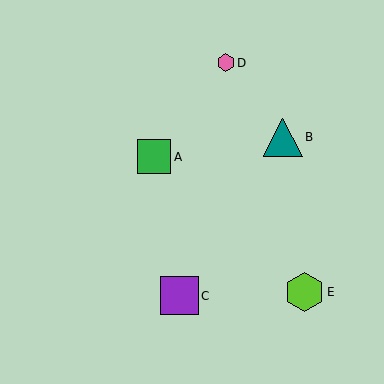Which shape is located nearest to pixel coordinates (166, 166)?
The green square (labeled A) at (154, 157) is nearest to that location.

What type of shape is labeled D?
Shape D is a pink hexagon.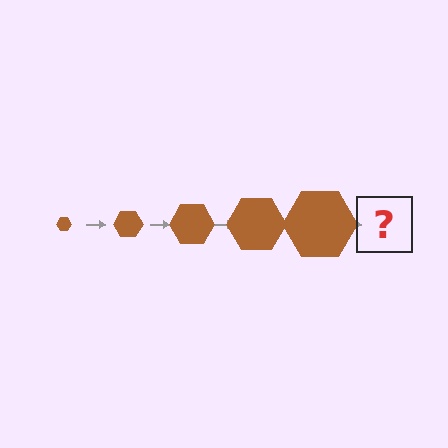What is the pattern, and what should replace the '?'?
The pattern is that the hexagon gets progressively larger each step. The '?' should be a brown hexagon, larger than the previous one.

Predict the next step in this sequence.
The next step is a brown hexagon, larger than the previous one.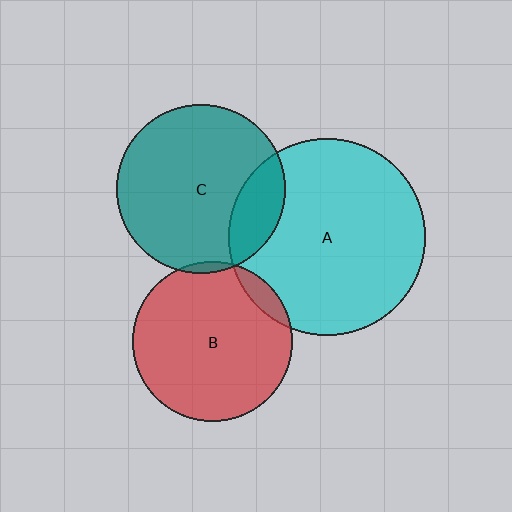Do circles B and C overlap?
Yes.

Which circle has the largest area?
Circle A (cyan).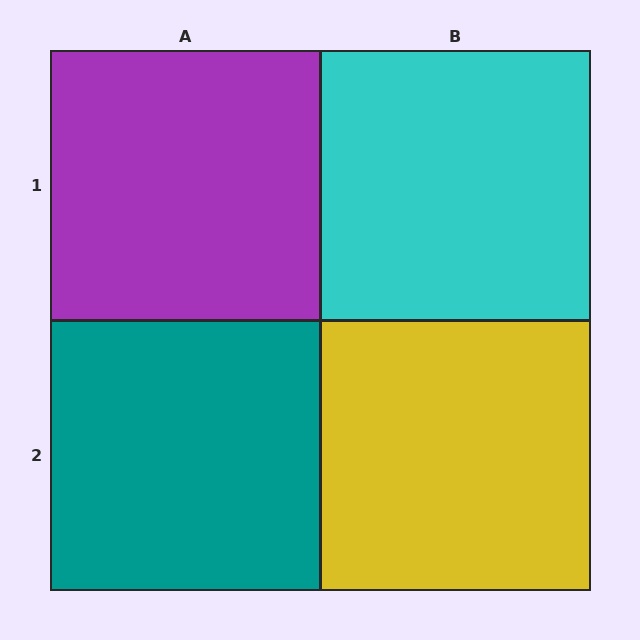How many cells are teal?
1 cell is teal.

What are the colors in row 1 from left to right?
Purple, cyan.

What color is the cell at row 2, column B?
Yellow.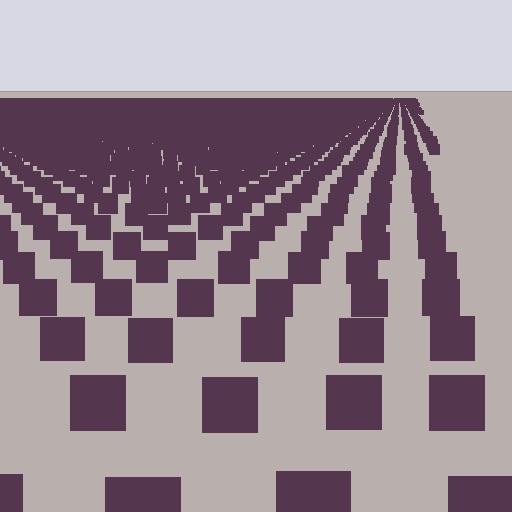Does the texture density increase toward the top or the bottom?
Density increases toward the top.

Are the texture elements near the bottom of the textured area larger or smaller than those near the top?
Larger. Near the bottom, elements are closer to the viewer and appear at a bigger on-screen size.